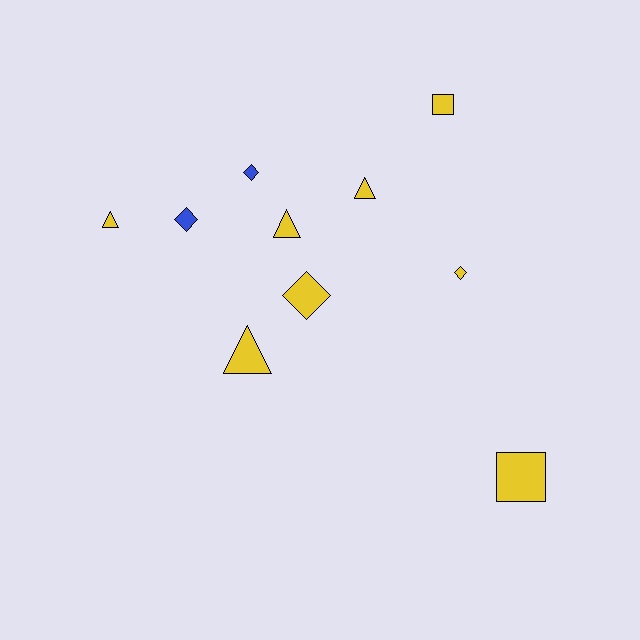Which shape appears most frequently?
Diamond, with 4 objects.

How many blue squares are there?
There are no blue squares.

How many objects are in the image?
There are 10 objects.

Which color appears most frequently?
Yellow, with 8 objects.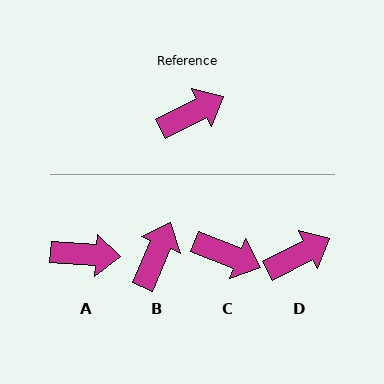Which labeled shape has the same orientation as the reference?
D.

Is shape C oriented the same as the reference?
No, it is off by about 49 degrees.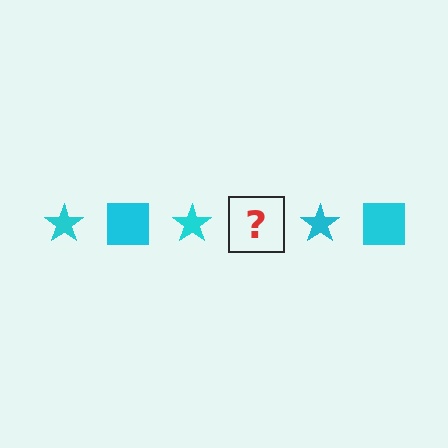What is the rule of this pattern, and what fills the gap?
The rule is that the pattern cycles through star, square shapes in cyan. The gap should be filled with a cyan square.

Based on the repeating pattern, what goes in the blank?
The blank should be a cyan square.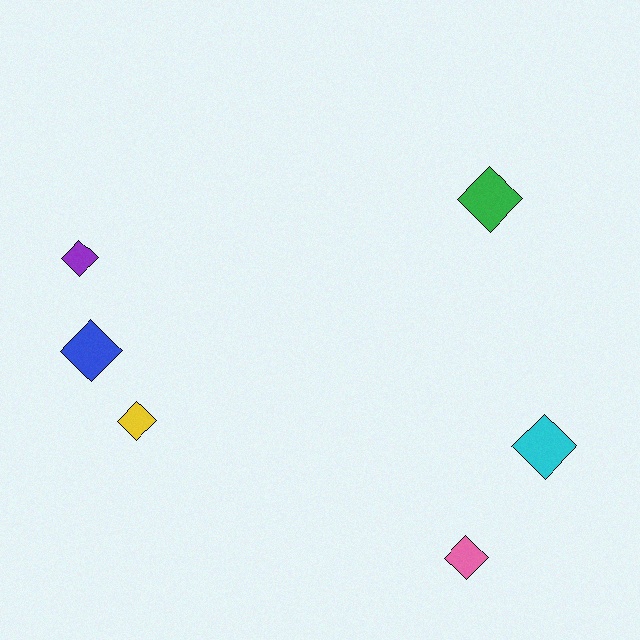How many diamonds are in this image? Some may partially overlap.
There are 6 diamonds.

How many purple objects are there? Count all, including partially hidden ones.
There is 1 purple object.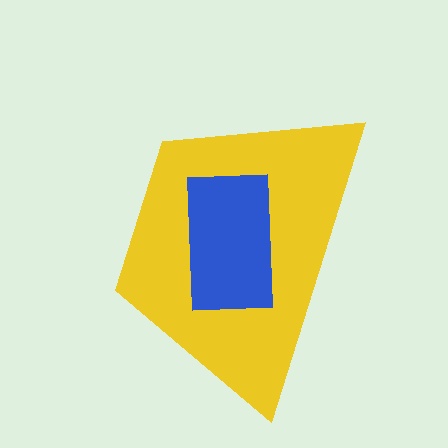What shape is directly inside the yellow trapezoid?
The blue rectangle.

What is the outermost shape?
The yellow trapezoid.